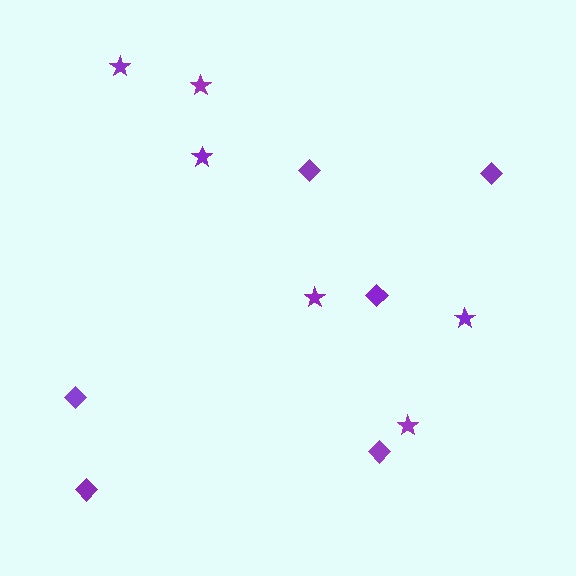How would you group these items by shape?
There are 2 groups: one group of stars (6) and one group of diamonds (6).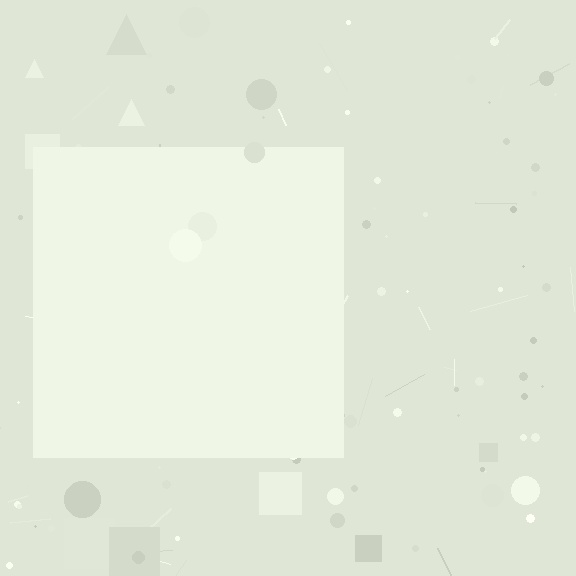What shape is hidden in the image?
A square is hidden in the image.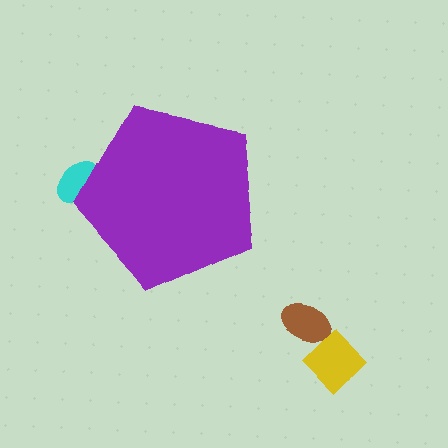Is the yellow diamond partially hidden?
No, the yellow diamond is fully visible.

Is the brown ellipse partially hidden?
No, the brown ellipse is fully visible.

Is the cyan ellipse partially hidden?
Yes, the cyan ellipse is partially hidden behind the purple pentagon.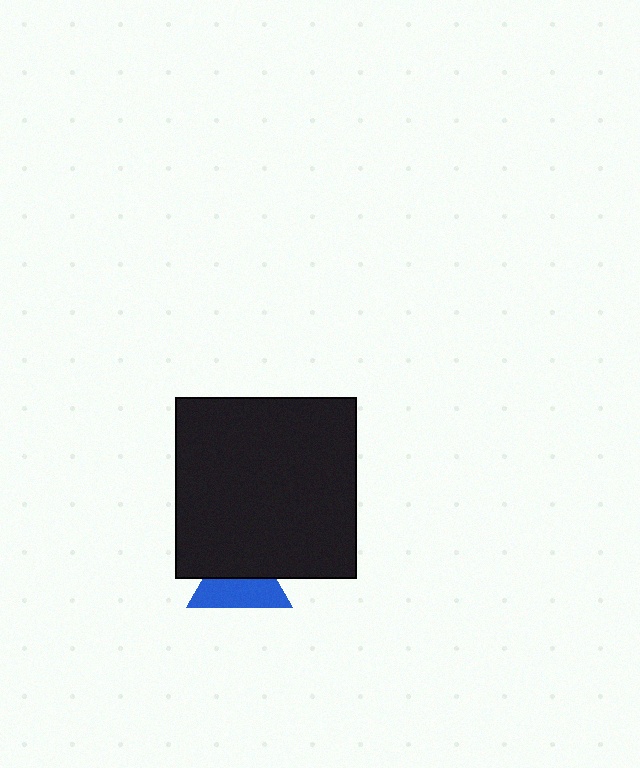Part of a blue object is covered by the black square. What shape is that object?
It is a triangle.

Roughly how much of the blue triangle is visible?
About half of it is visible (roughly 51%).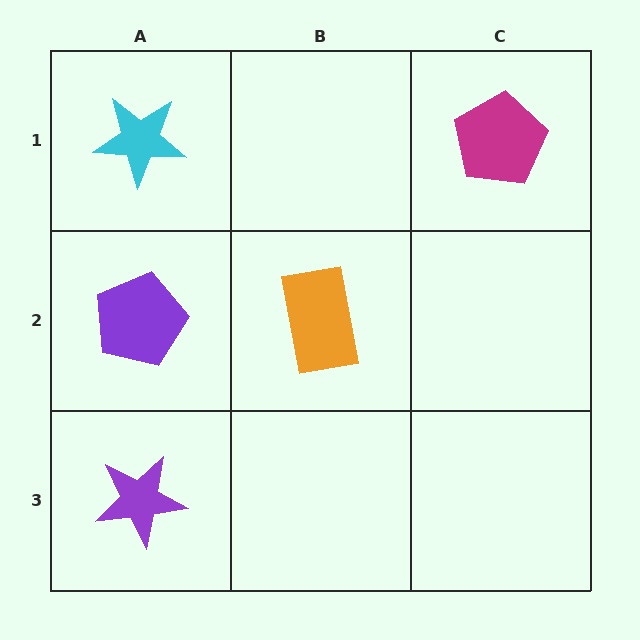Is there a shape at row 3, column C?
No, that cell is empty.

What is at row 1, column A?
A cyan star.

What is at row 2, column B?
An orange rectangle.